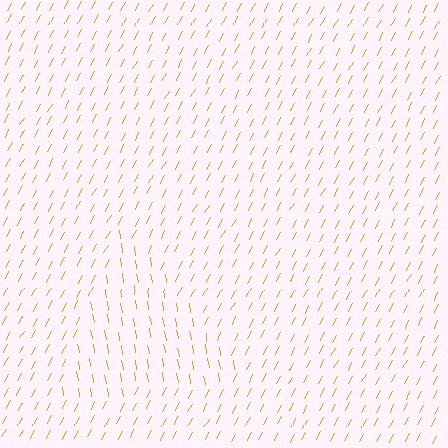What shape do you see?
I see a triangle.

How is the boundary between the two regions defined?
The boundary is defined purely by a change in line orientation (approximately 36 degrees difference). All lines are the same color and thickness.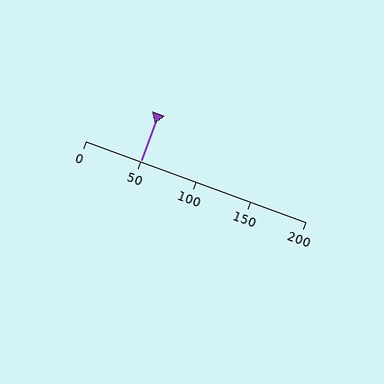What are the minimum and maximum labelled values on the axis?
The axis runs from 0 to 200.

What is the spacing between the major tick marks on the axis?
The major ticks are spaced 50 apart.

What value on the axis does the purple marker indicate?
The marker indicates approximately 50.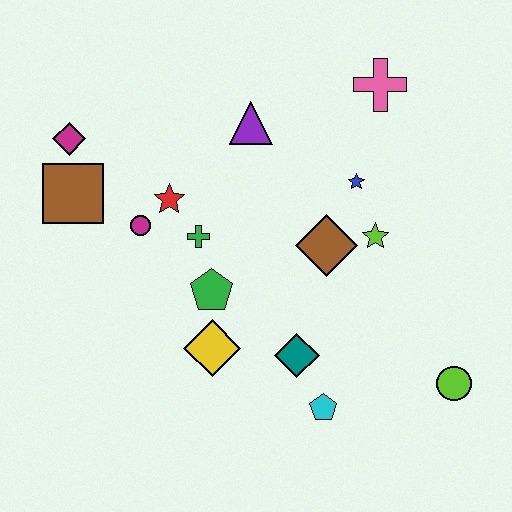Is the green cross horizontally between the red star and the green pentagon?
Yes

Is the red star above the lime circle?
Yes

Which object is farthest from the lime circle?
The magenta diamond is farthest from the lime circle.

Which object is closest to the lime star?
The brown diamond is closest to the lime star.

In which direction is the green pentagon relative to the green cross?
The green pentagon is below the green cross.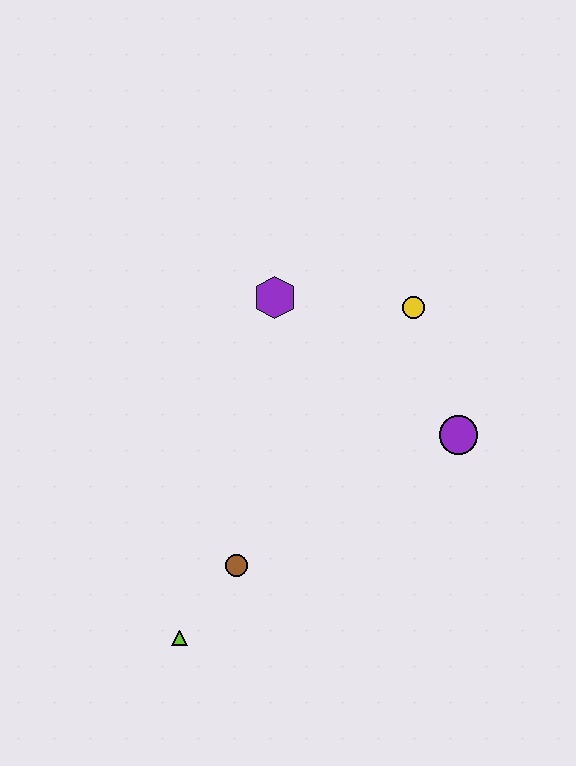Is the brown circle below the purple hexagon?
Yes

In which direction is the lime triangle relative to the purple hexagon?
The lime triangle is below the purple hexagon.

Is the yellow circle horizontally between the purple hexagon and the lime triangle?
No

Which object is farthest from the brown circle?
The yellow circle is farthest from the brown circle.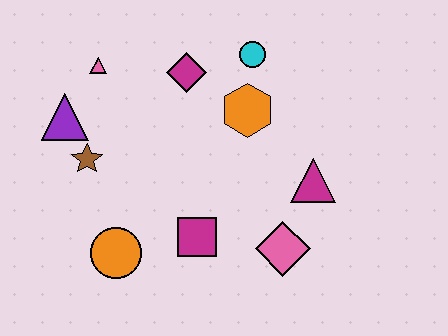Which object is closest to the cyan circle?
The orange hexagon is closest to the cyan circle.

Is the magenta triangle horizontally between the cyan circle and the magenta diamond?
No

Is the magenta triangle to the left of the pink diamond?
No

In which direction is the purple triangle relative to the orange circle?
The purple triangle is above the orange circle.